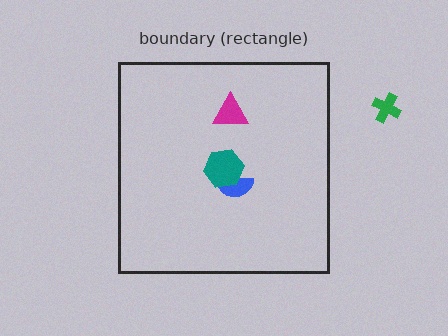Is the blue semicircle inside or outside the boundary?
Inside.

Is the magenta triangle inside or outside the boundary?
Inside.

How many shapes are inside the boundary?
3 inside, 1 outside.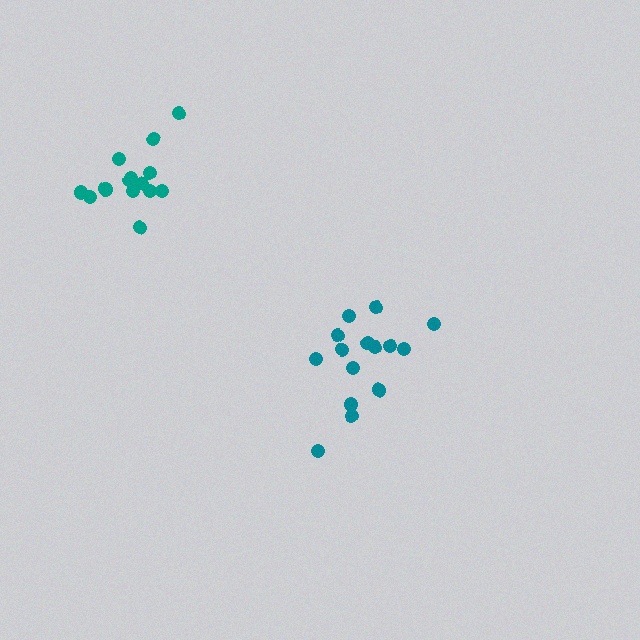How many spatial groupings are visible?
There are 2 spatial groupings.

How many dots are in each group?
Group 1: 14 dots, Group 2: 15 dots (29 total).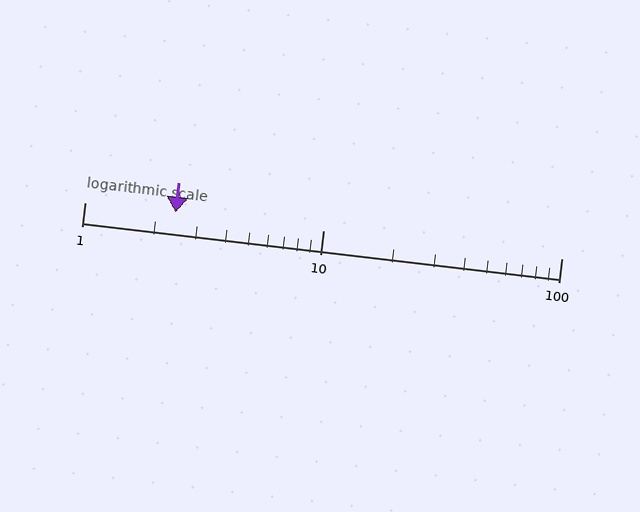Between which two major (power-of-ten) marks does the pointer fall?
The pointer is between 1 and 10.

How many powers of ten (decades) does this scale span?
The scale spans 2 decades, from 1 to 100.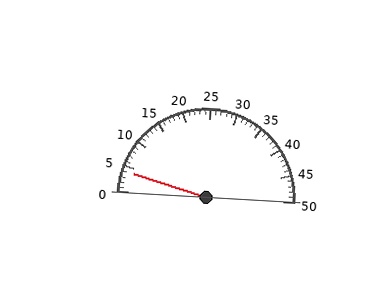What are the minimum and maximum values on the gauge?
The gauge ranges from 0 to 50.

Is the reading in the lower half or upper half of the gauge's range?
The reading is in the lower half of the range (0 to 50).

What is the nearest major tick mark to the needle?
The nearest major tick mark is 5.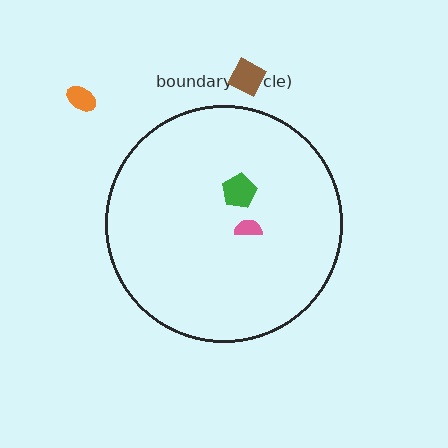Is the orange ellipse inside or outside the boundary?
Outside.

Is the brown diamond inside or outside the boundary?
Outside.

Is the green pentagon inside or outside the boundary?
Inside.